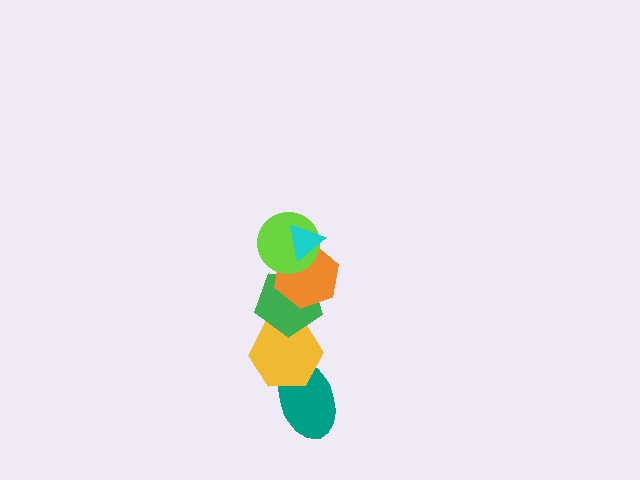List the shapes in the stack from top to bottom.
From top to bottom: the cyan triangle, the lime circle, the orange hexagon, the green pentagon, the yellow hexagon, the teal ellipse.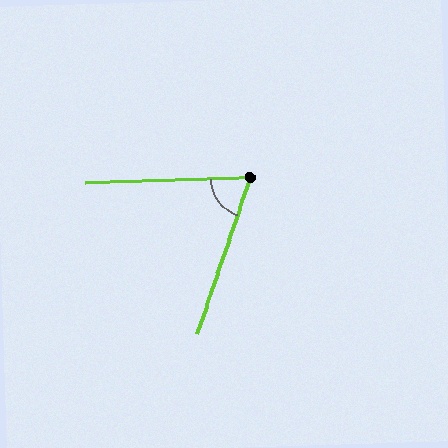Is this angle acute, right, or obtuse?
It is acute.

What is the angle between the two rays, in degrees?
Approximately 69 degrees.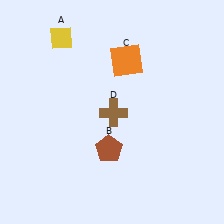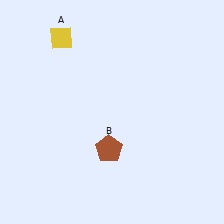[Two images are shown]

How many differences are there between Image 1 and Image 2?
There are 2 differences between the two images.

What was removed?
The orange square (C), the brown cross (D) were removed in Image 2.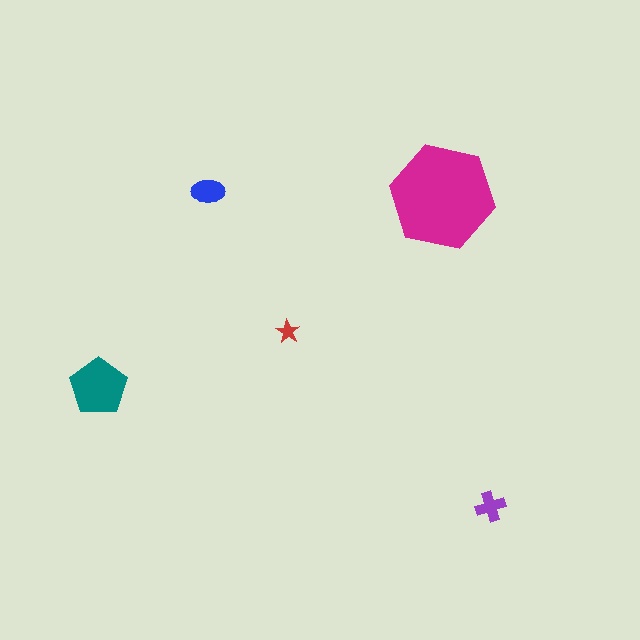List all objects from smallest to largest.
The red star, the purple cross, the blue ellipse, the teal pentagon, the magenta hexagon.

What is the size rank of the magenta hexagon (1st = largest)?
1st.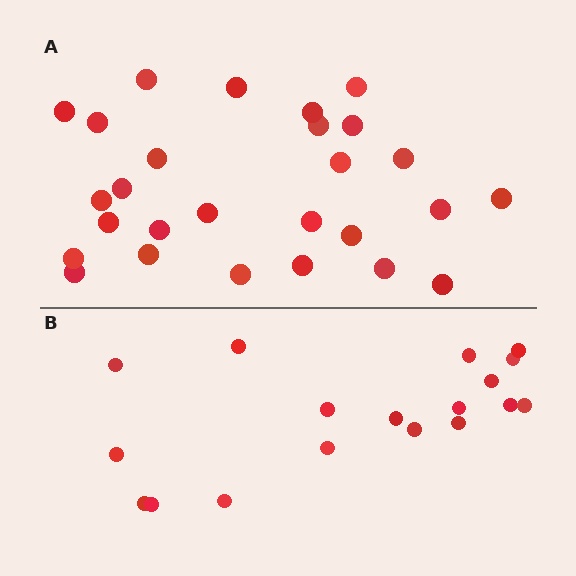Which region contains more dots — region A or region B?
Region A (the top region) has more dots.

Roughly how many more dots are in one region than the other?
Region A has roughly 8 or so more dots than region B.